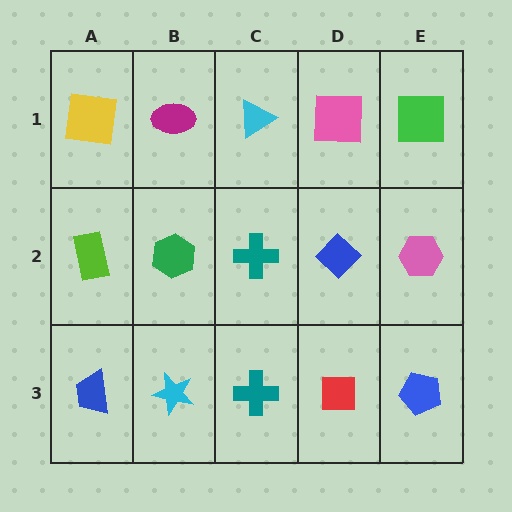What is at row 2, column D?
A blue diamond.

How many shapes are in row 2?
5 shapes.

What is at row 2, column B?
A green hexagon.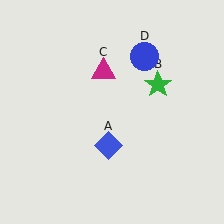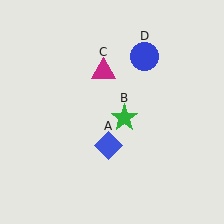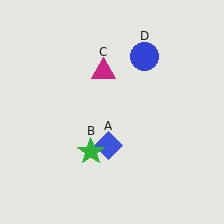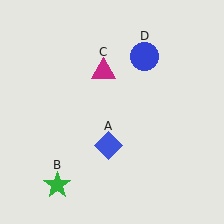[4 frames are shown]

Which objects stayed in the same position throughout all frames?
Blue diamond (object A) and magenta triangle (object C) and blue circle (object D) remained stationary.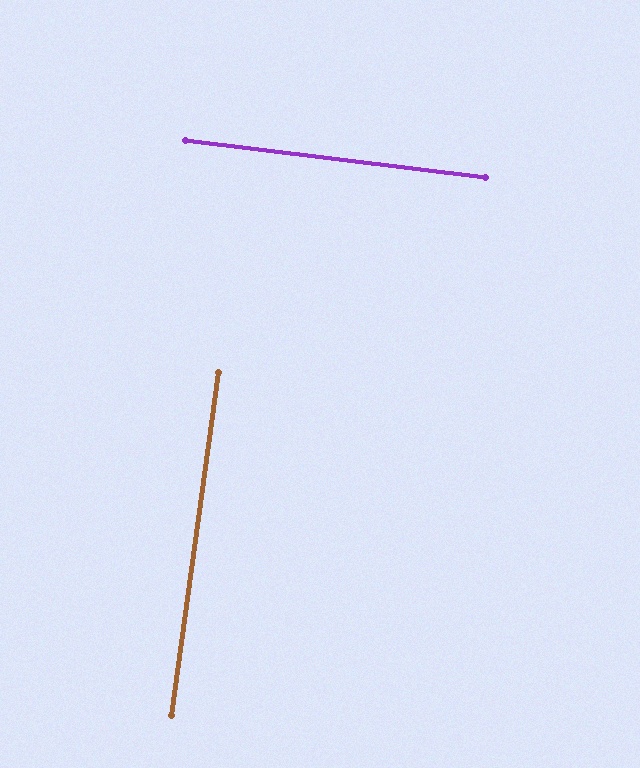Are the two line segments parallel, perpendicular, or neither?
Perpendicular — they meet at approximately 89°.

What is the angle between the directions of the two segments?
Approximately 89 degrees.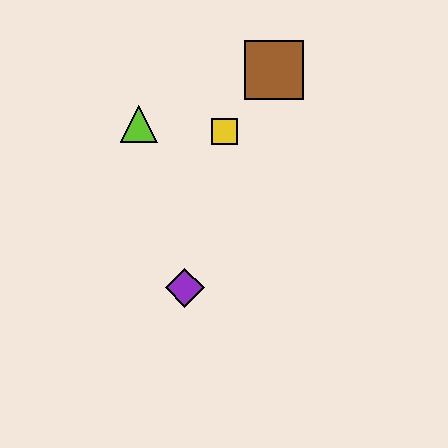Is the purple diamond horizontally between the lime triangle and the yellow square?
Yes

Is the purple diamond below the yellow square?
Yes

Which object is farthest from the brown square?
The purple diamond is farthest from the brown square.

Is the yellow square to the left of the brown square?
Yes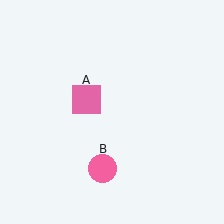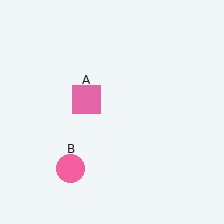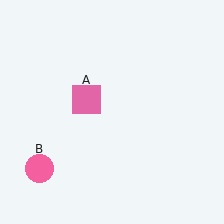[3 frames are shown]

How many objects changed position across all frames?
1 object changed position: pink circle (object B).